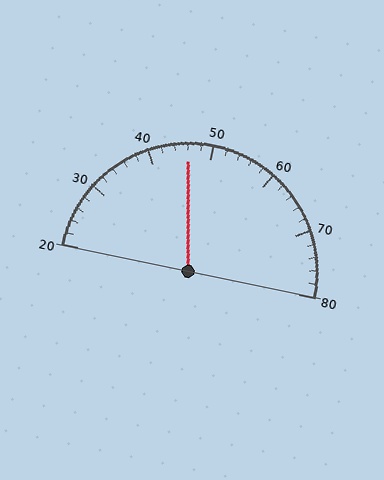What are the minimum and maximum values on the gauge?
The gauge ranges from 20 to 80.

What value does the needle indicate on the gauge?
The needle indicates approximately 46.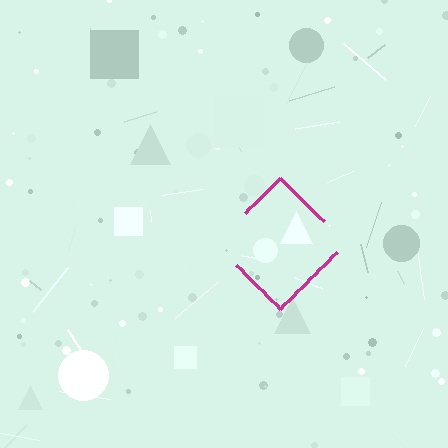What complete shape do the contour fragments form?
The contour fragments form a diamond.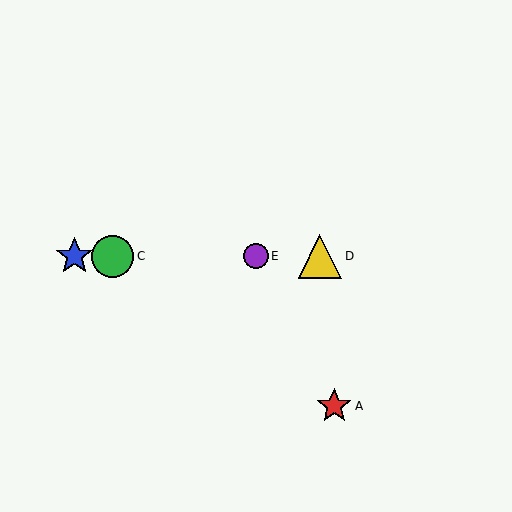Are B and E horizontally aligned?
Yes, both are at y≈256.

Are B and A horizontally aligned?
No, B is at y≈256 and A is at y≈406.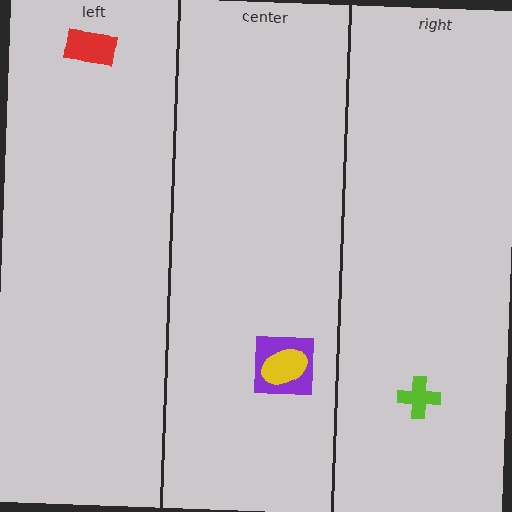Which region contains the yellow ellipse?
The center region.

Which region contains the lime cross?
The right region.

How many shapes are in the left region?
1.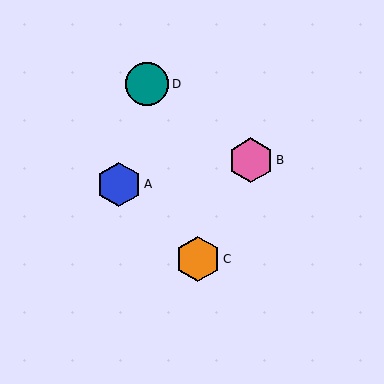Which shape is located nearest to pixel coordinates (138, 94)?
The teal circle (labeled D) at (147, 84) is nearest to that location.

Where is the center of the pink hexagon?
The center of the pink hexagon is at (251, 160).